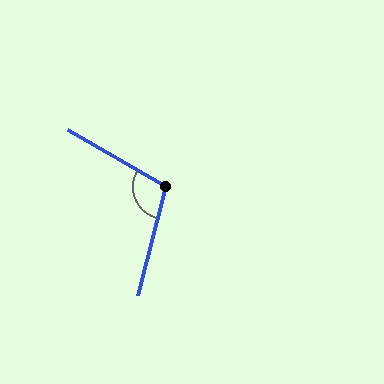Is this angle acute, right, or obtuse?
It is obtuse.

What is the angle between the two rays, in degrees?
Approximately 106 degrees.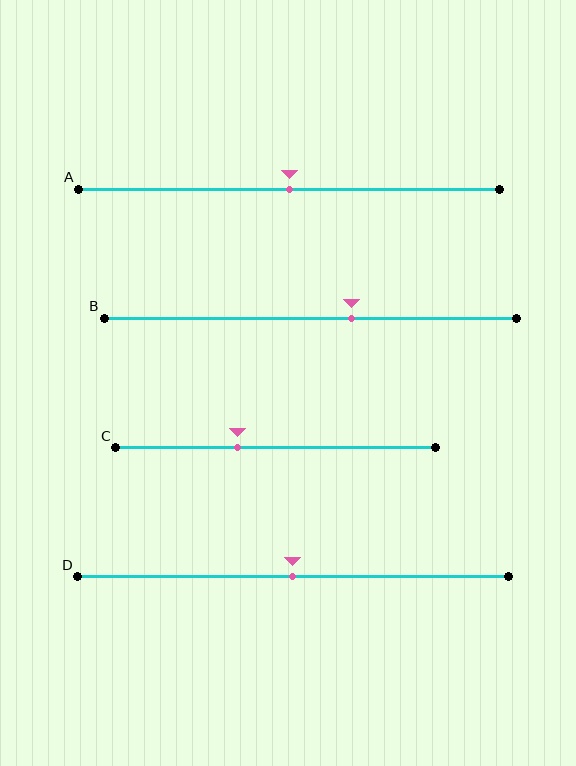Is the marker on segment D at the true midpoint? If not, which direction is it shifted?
Yes, the marker on segment D is at the true midpoint.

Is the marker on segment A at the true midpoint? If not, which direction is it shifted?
Yes, the marker on segment A is at the true midpoint.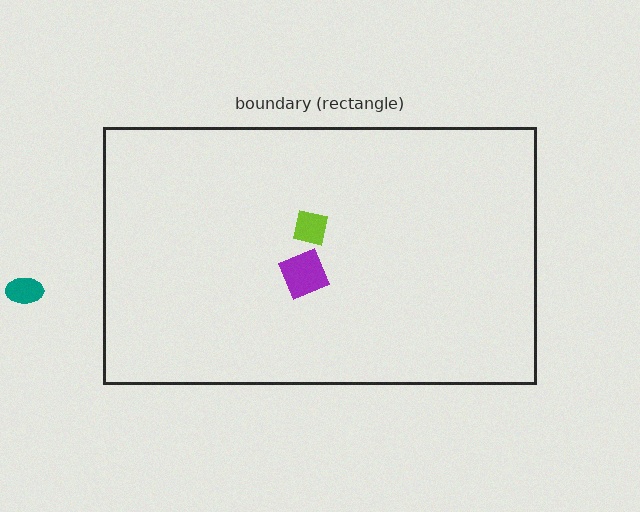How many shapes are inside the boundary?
2 inside, 1 outside.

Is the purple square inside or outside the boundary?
Inside.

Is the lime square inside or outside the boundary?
Inside.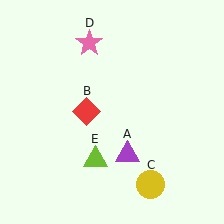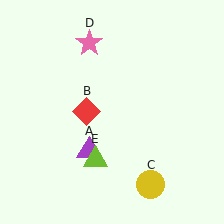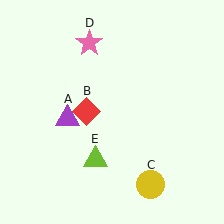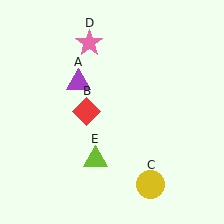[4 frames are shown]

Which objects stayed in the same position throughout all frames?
Red diamond (object B) and yellow circle (object C) and pink star (object D) and lime triangle (object E) remained stationary.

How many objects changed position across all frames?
1 object changed position: purple triangle (object A).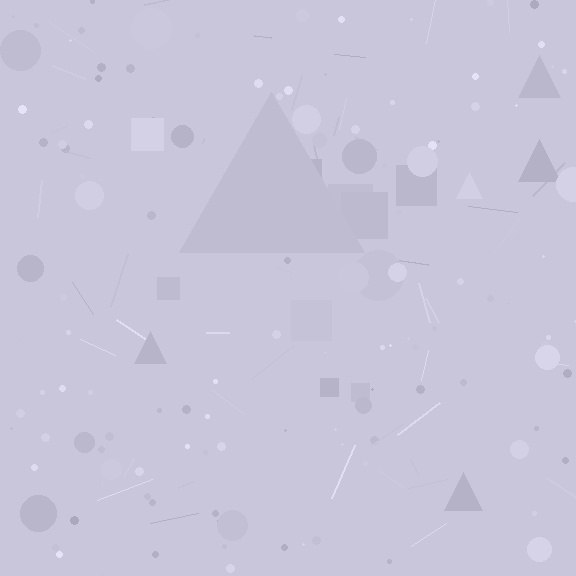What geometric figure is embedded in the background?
A triangle is embedded in the background.